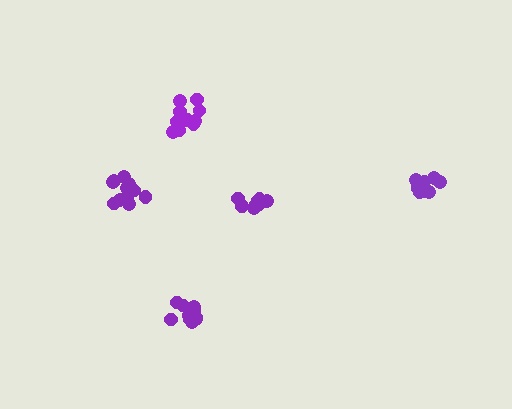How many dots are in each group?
Group 1: 12 dots, Group 2: 11 dots, Group 3: 12 dots, Group 4: 9 dots, Group 5: 9 dots (53 total).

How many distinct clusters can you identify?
There are 5 distinct clusters.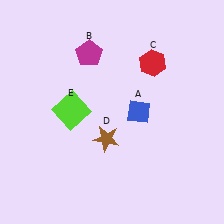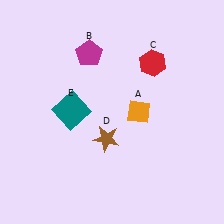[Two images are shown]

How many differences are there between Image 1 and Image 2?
There are 2 differences between the two images.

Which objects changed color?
A changed from blue to orange. E changed from lime to teal.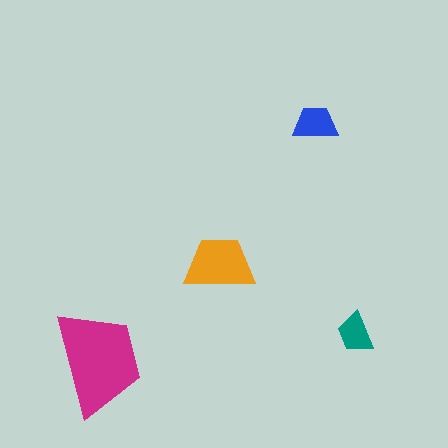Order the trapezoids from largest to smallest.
the magenta one, the orange one, the blue one, the teal one.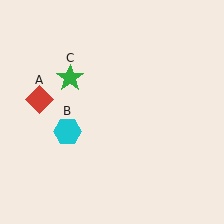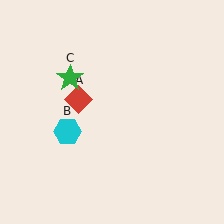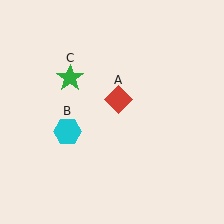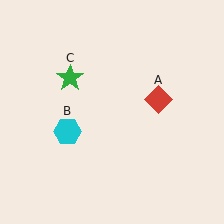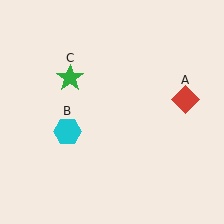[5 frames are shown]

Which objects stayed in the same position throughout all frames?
Cyan hexagon (object B) and green star (object C) remained stationary.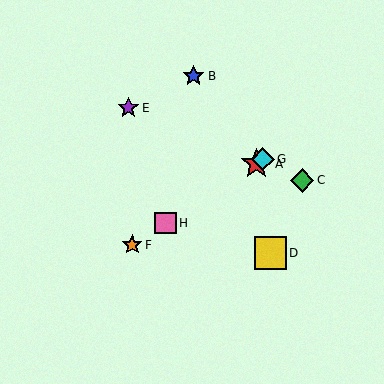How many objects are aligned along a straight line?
4 objects (A, F, G, H) are aligned along a straight line.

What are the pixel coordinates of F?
Object F is at (132, 245).